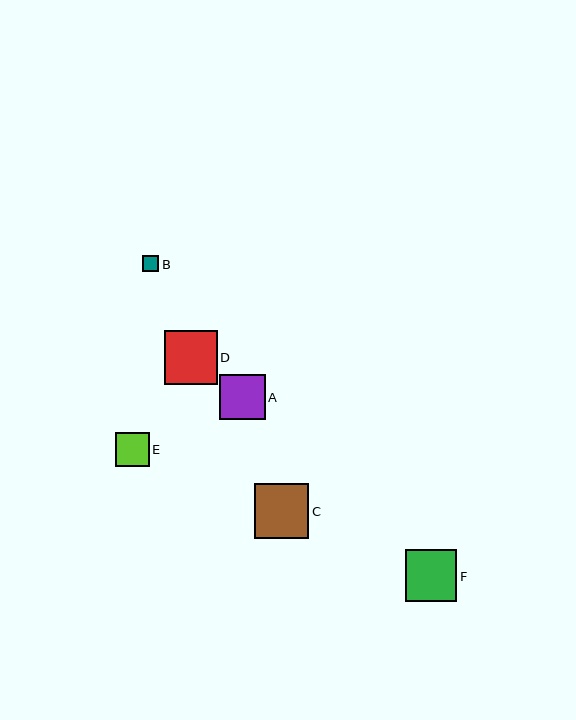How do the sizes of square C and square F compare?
Square C and square F are approximately the same size.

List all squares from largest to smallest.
From largest to smallest: C, D, F, A, E, B.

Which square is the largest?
Square C is the largest with a size of approximately 55 pixels.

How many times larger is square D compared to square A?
Square D is approximately 1.2 times the size of square A.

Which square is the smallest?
Square B is the smallest with a size of approximately 16 pixels.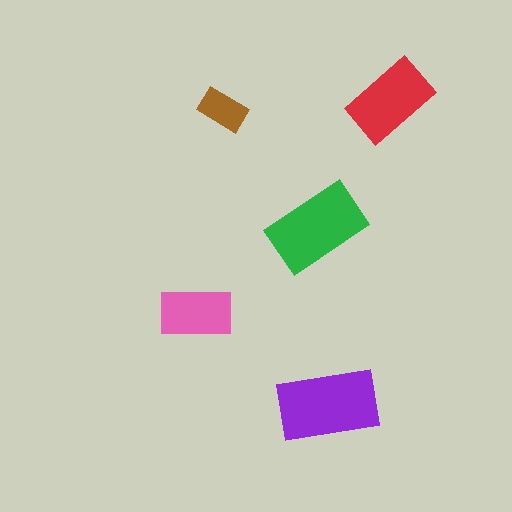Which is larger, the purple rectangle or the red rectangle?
The purple one.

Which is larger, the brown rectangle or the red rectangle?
The red one.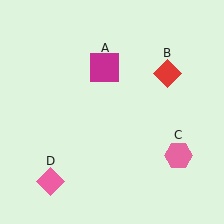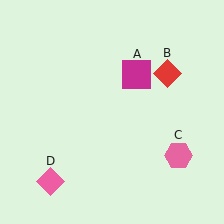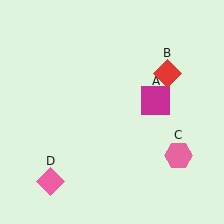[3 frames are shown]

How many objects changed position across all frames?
1 object changed position: magenta square (object A).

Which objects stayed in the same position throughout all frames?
Red diamond (object B) and pink hexagon (object C) and pink diamond (object D) remained stationary.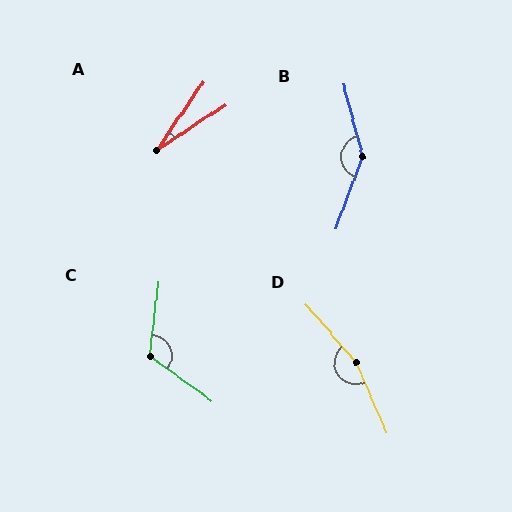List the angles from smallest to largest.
A (23°), C (119°), B (145°), D (163°).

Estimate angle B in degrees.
Approximately 145 degrees.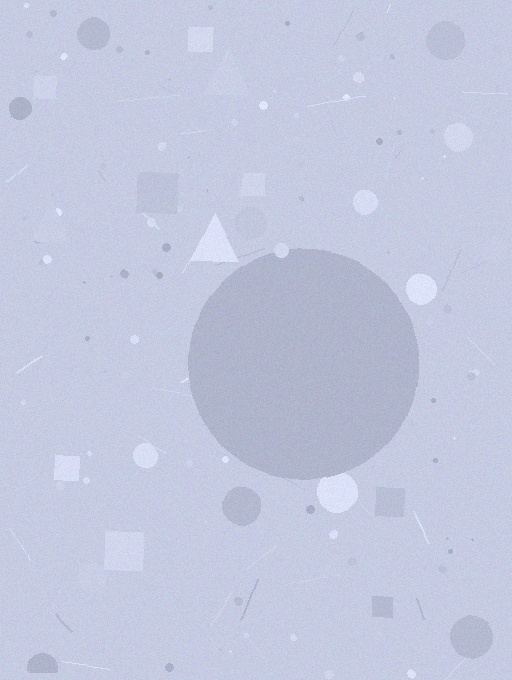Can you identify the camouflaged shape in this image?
The camouflaged shape is a circle.